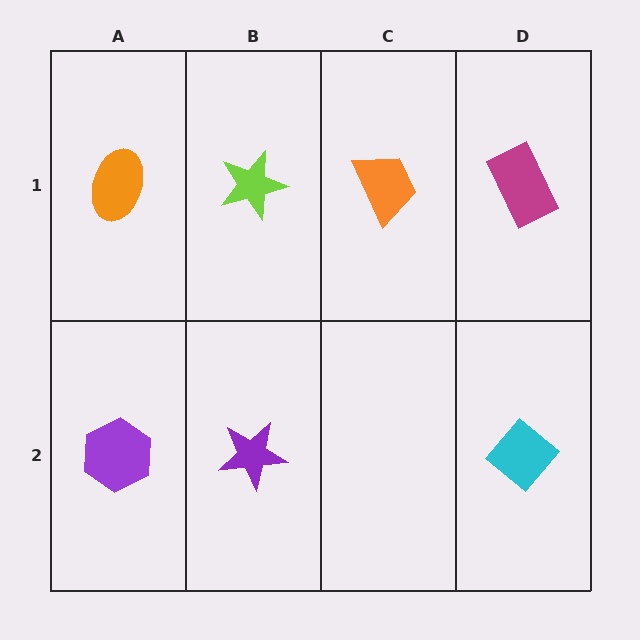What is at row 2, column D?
A cyan diamond.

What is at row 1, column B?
A lime star.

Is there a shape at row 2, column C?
No, that cell is empty.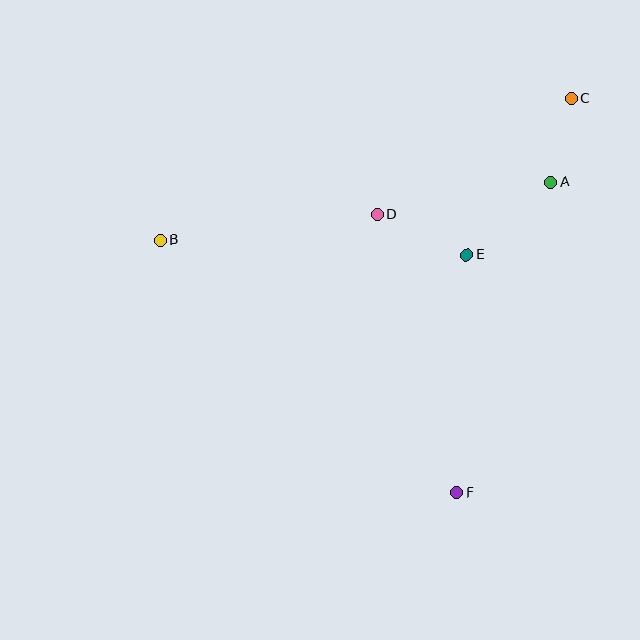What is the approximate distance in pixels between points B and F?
The distance between B and F is approximately 389 pixels.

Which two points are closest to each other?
Points A and C are closest to each other.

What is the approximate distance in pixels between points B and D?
The distance between B and D is approximately 218 pixels.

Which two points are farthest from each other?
Points B and C are farthest from each other.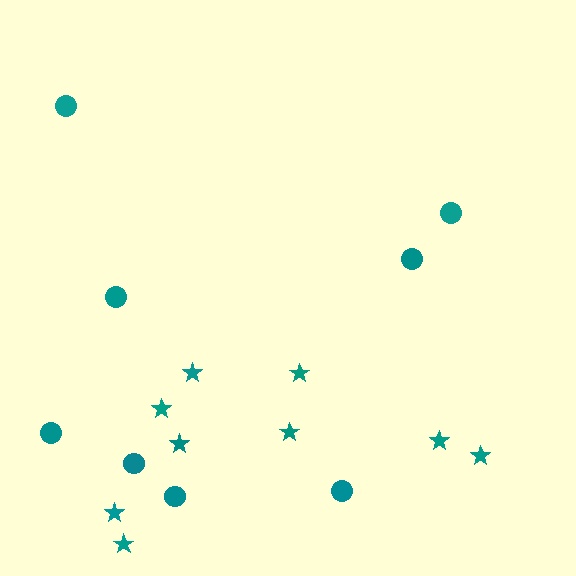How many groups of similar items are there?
There are 2 groups: one group of circles (8) and one group of stars (9).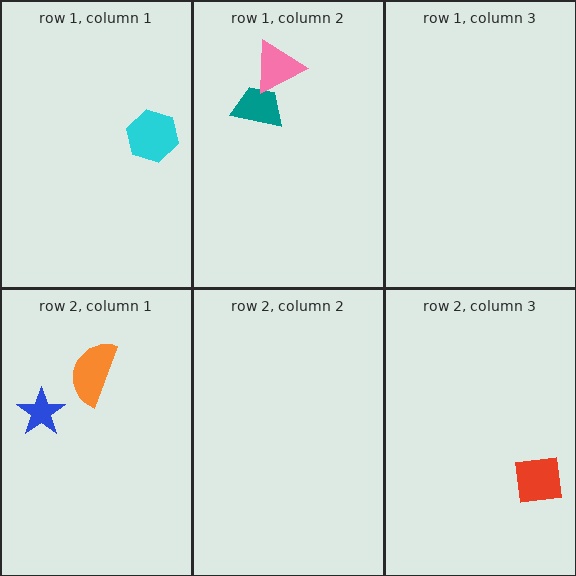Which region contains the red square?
The row 2, column 3 region.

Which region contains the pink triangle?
The row 1, column 2 region.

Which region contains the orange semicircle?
The row 2, column 1 region.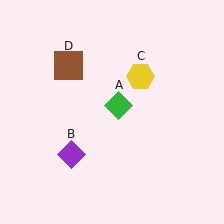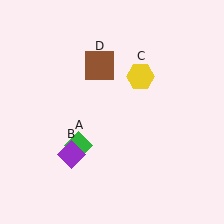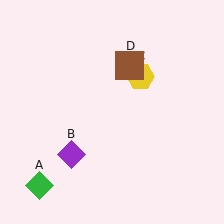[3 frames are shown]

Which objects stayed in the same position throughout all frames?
Purple diamond (object B) and yellow hexagon (object C) remained stationary.